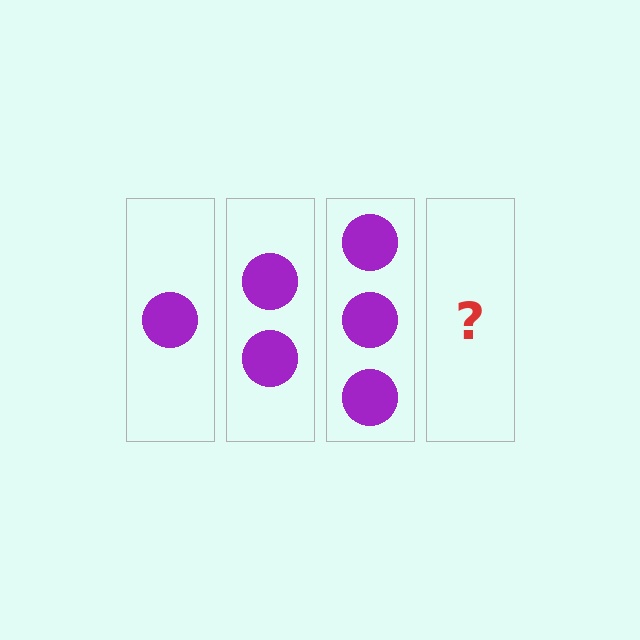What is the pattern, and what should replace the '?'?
The pattern is that each step adds one more circle. The '?' should be 4 circles.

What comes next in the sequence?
The next element should be 4 circles.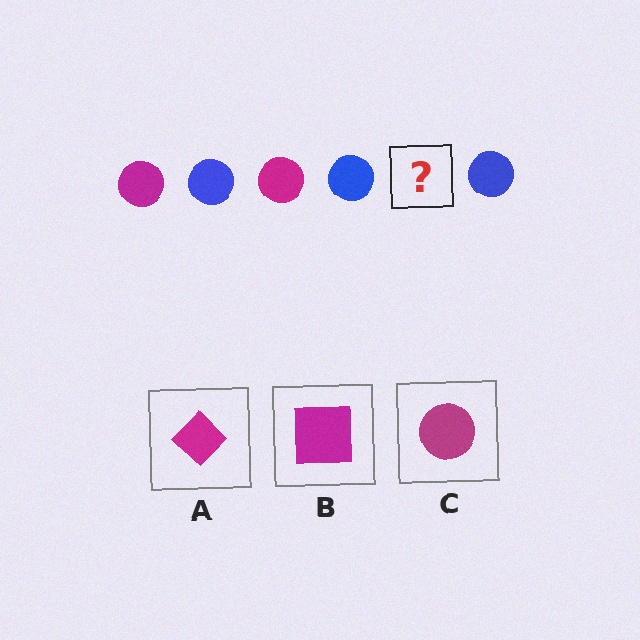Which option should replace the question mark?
Option C.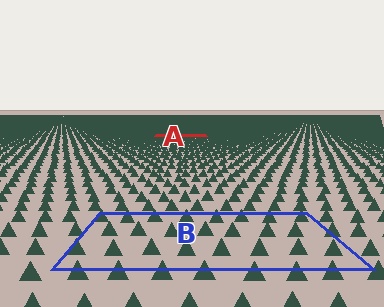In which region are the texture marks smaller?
The texture marks are smaller in region A, because it is farther away.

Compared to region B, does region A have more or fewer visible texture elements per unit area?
Region A has more texture elements per unit area — they are packed more densely because it is farther away.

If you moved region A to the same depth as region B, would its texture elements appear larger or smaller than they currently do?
They would appear larger. At a closer depth, the same texture elements are projected at a bigger on-screen size.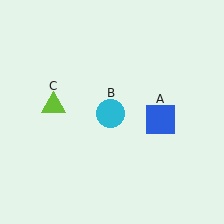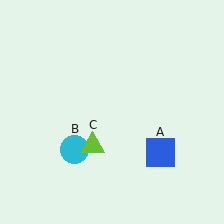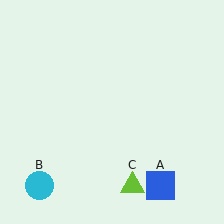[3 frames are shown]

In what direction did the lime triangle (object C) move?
The lime triangle (object C) moved down and to the right.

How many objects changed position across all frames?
3 objects changed position: blue square (object A), cyan circle (object B), lime triangle (object C).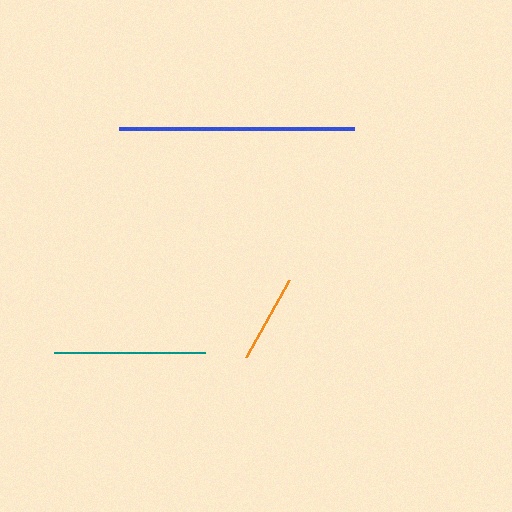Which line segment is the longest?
The blue line is the longest at approximately 234 pixels.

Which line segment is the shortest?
The orange line is the shortest at approximately 89 pixels.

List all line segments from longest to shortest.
From longest to shortest: blue, teal, orange.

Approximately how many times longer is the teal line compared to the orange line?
The teal line is approximately 1.7 times the length of the orange line.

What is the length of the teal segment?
The teal segment is approximately 151 pixels long.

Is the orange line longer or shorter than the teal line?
The teal line is longer than the orange line.